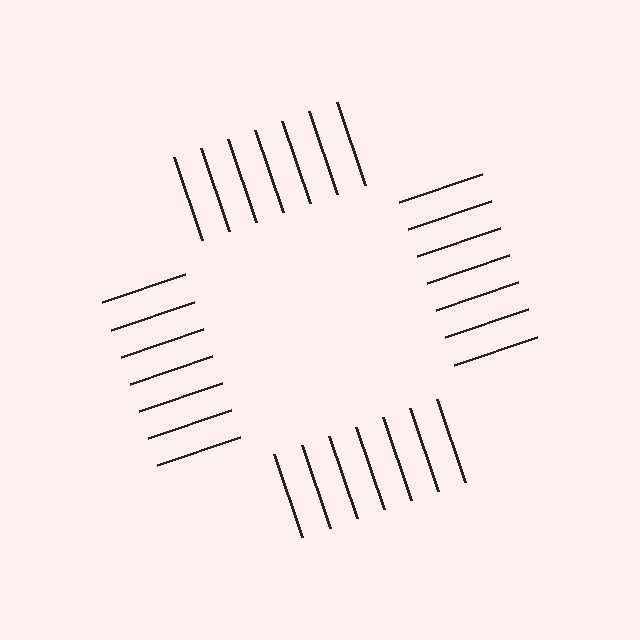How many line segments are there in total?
28 — 7 along each of the 4 edges.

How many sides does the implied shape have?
4 sides — the line-ends trace a square.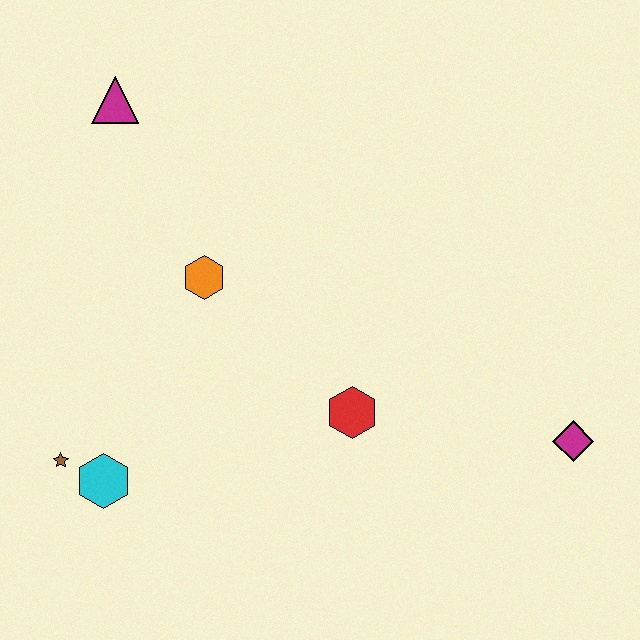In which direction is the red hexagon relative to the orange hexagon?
The red hexagon is to the right of the orange hexagon.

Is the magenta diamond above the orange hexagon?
No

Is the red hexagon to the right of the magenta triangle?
Yes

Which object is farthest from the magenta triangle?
The magenta diamond is farthest from the magenta triangle.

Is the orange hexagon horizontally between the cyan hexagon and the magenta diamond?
Yes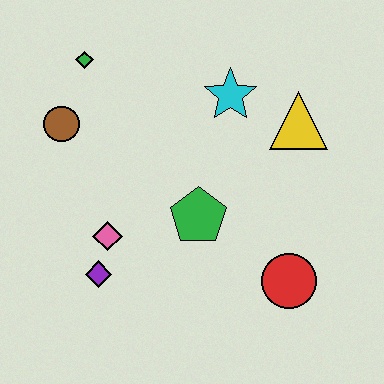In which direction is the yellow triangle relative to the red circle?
The yellow triangle is above the red circle.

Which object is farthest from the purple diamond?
The yellow triangle is farthest from the purple diamond.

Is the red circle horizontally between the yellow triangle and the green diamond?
Yes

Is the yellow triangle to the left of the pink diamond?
No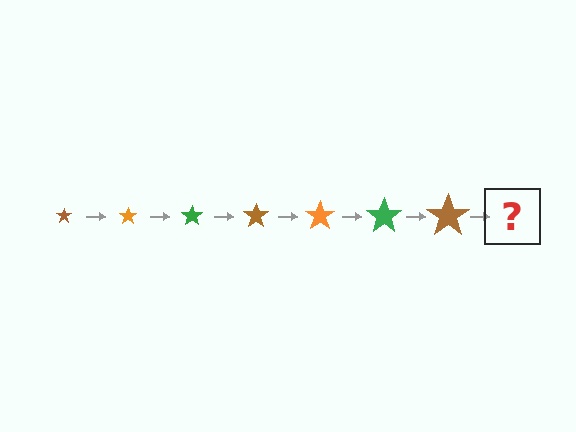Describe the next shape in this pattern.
It should be an orange star, larger than the previous one.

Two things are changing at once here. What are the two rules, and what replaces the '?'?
The two rules are that the star grows larger each step and the color cycles through brown, orange, and green. The '?' should be an orange star, larger than the previous one.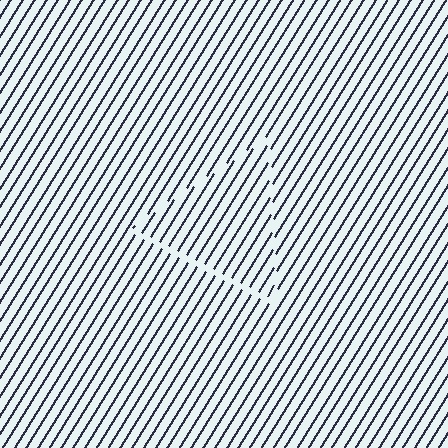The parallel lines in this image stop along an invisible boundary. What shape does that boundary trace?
An illusory triangle. The interior of the shape contains the same grating, shifted by half a period — the contour is defined by the phase discontinuity where line-ends from the inner and outer gratings abut.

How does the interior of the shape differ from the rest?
The interior of the shape contains the same grating, shifted by half a period — the contour is defined by the phase discontinuity where line-ends from the inner and outer gratings abut.